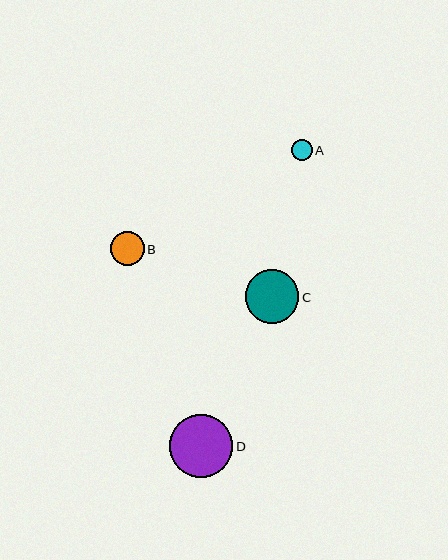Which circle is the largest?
Circle D is the largest with a size of approximately 63 pixels.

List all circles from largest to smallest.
From largest to smallest: D, C, B, A.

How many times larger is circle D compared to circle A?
Circle D is approximately 3.0 times the size of circle A.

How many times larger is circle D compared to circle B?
Circle D is approximately 1.9 times the size of circle B.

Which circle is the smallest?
Circle A is the smallest with a size of approximately 21 pixels.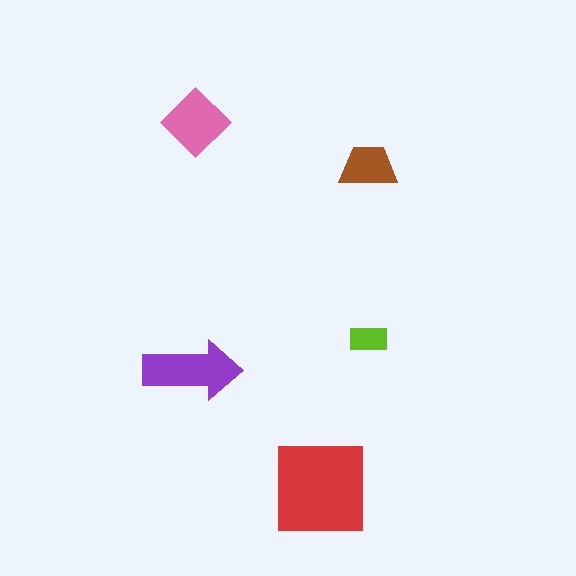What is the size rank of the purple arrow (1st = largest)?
2nd.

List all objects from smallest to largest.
The lime rectangle, the brown trapezoid, the pink diamond, the purple arrow, the red square.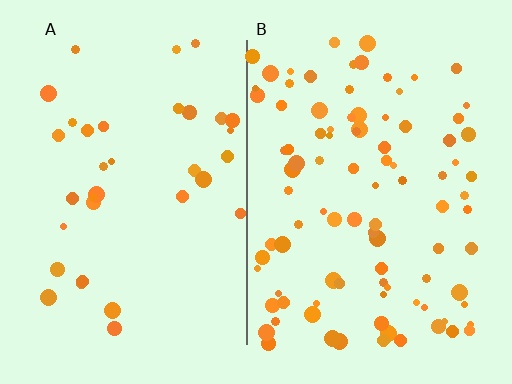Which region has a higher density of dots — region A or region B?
B (the right).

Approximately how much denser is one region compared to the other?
Approximately 2.7× — region B over region A.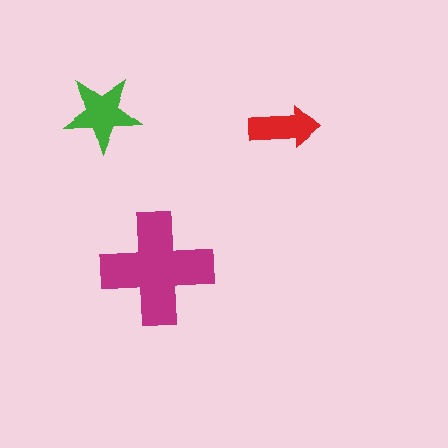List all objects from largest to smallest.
The magenta cross, the green star, the red arrow.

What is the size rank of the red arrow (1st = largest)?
3rd.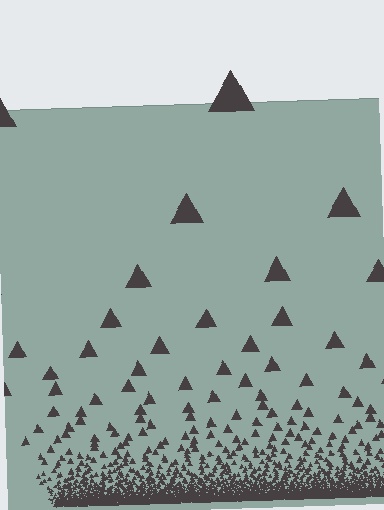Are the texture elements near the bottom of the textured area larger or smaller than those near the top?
Smaller. The gradient is inverted — elements near the bottom are smaller and denser.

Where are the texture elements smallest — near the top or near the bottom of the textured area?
Near the bottom.